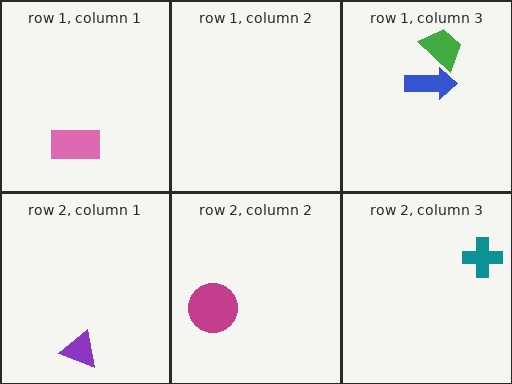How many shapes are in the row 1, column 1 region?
1.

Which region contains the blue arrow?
The row 1, column 3 region.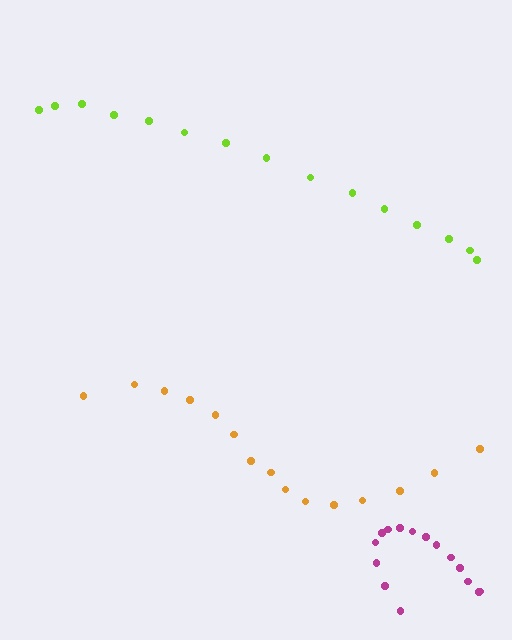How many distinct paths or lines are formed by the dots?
There are 3 distinct paths.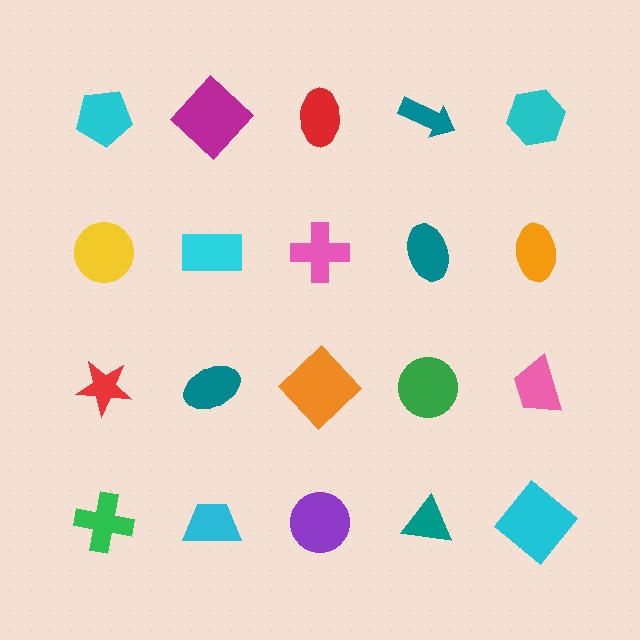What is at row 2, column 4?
A teal ellipse.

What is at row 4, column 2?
A cyan trapezoid.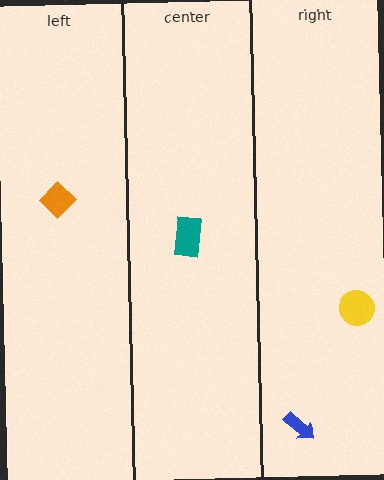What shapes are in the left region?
The orange diamond.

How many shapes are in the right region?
2.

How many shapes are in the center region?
1.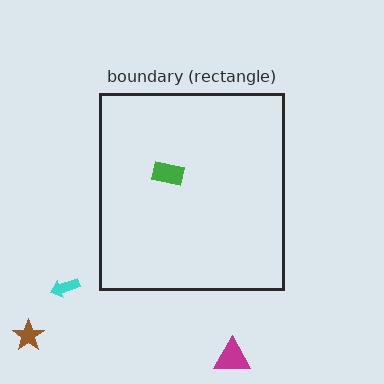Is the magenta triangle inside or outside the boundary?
Outside.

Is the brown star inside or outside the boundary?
Outside.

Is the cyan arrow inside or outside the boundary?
Outside.